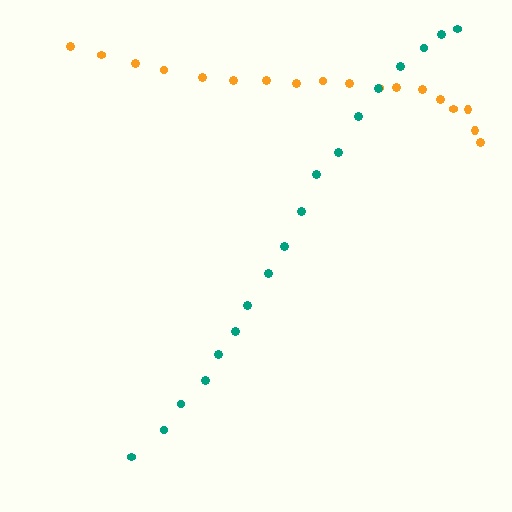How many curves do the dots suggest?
There are 2 distinct paths.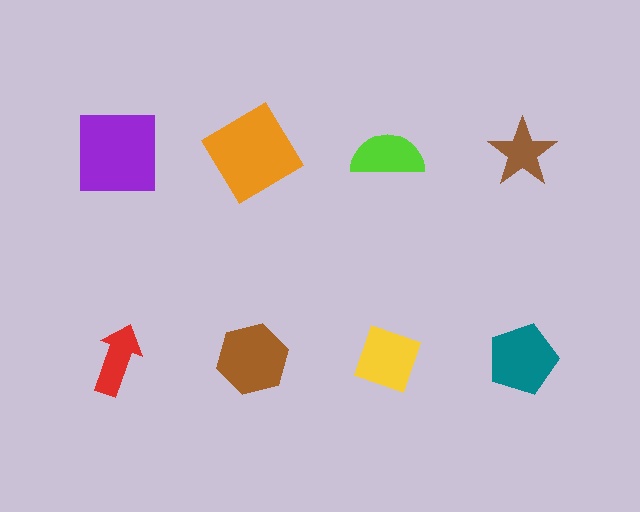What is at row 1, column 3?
A lime semicircle.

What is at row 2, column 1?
A red arrow.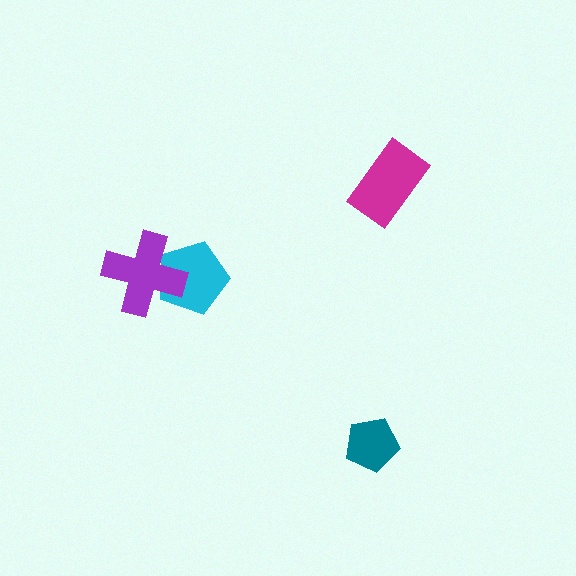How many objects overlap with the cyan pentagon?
1 object overlaps with the cyan pentagon.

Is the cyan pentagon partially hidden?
Yes, it is partially covered by another shape.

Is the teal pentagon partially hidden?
No, no other shape covers it.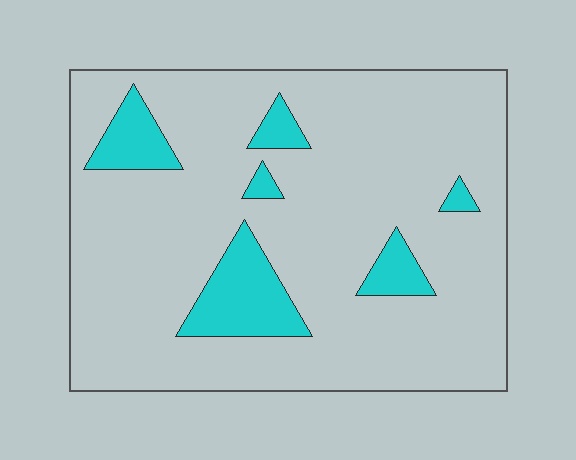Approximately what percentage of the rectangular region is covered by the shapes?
Approximately 15%.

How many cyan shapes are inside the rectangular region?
6.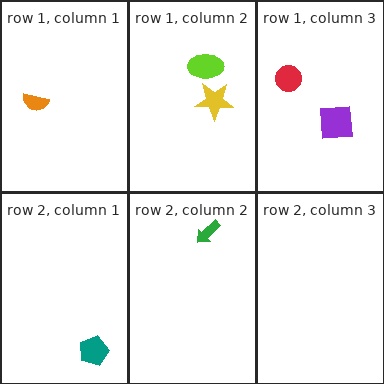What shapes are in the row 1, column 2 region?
The yellow star, the lime ellipse.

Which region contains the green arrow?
The row 2, column 2 region.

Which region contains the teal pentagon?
The row 2, column 1 region.